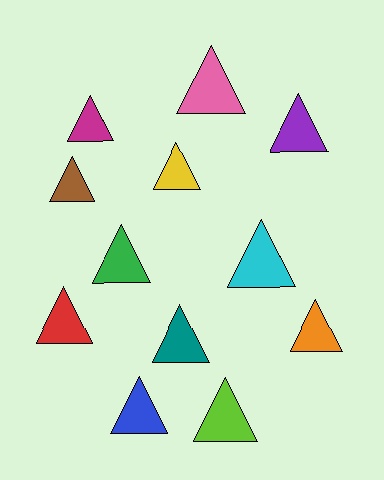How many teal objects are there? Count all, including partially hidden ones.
There is 1 teal object.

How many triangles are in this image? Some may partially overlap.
There are 12 triangles.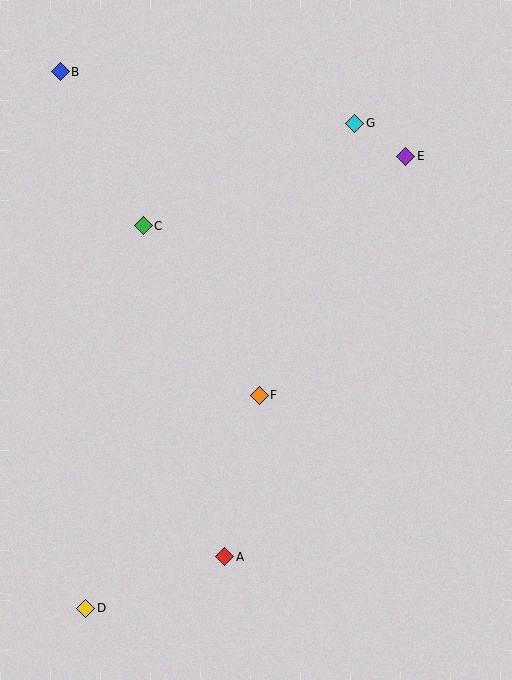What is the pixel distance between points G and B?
The distance between G and B is 299 pixels.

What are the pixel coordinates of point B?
Point B is at (60, 72).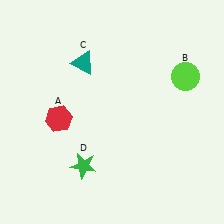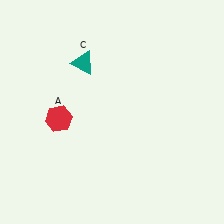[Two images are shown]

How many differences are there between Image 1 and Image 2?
There are 2 differences between the two images.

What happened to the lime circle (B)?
The lime circle (B) was removed in Image 2. It was in the top-right area of Image 1.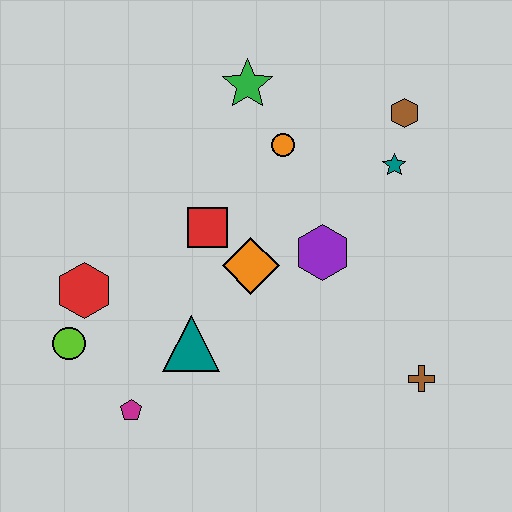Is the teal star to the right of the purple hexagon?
Yes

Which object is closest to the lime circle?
The red hexagon is closest to the lime circle.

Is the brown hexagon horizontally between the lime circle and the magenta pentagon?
No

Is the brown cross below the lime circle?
Yes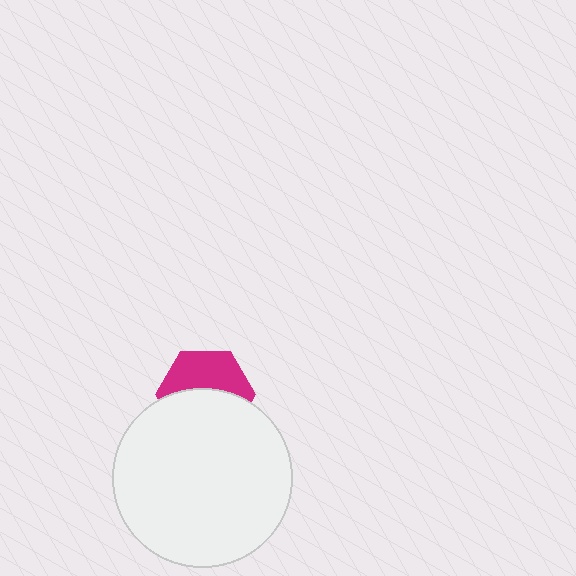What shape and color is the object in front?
The object in front is a white circle.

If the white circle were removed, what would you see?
You would see the complete magenta hexagon.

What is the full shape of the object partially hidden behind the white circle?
The partially hidden object is a magenta hexagon.